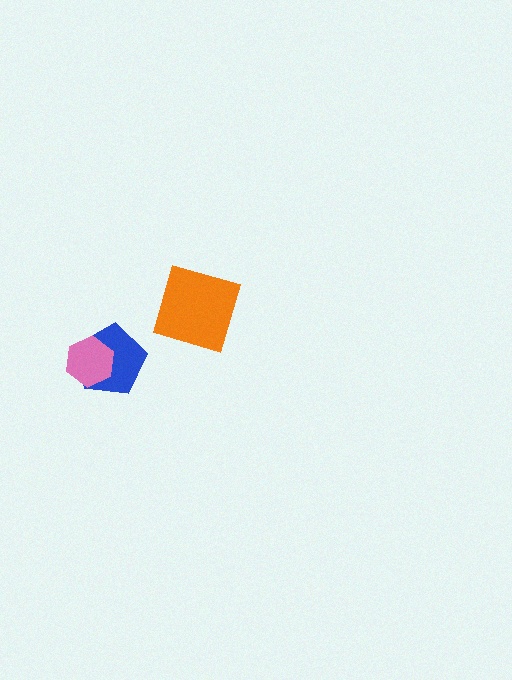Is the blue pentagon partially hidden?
Yes, it is partially covered by another shape.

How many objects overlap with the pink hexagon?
1 object overlaps with the pink hexagon.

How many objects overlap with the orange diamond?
0 objects overlap with the orange diamond.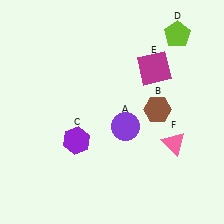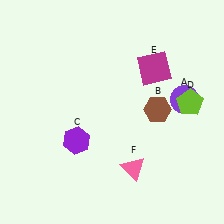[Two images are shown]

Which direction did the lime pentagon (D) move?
The lime pentagon (D) moved down.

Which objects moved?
The objects that moved are: the purple circle (A), the lime pentagon (D), the pink triangle (F).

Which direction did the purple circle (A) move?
The purple circle (A) moved right.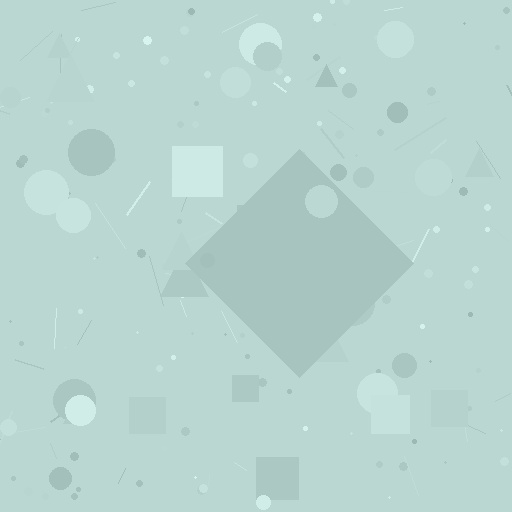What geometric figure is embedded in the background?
A diamond is embedded in the background.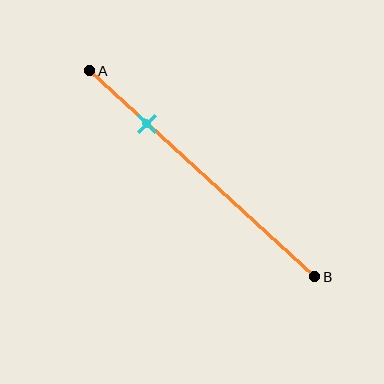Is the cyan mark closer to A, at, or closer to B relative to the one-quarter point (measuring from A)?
The cyan mark is approximately at the one-quarter point of segment AB.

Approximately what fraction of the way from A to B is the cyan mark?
The cyan mark is approximately 25% of the way from A to B.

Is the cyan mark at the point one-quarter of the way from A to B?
Yes, the mark is approximately at the one-quarter point.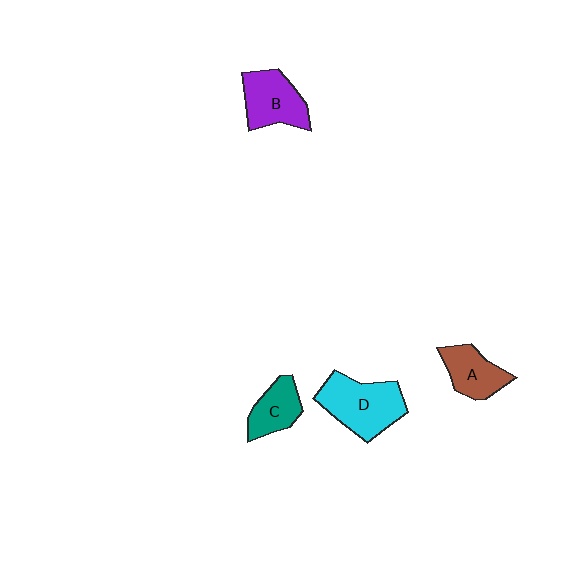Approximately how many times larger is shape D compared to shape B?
Approximately 1.3 times.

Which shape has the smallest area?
Shape C (teal).